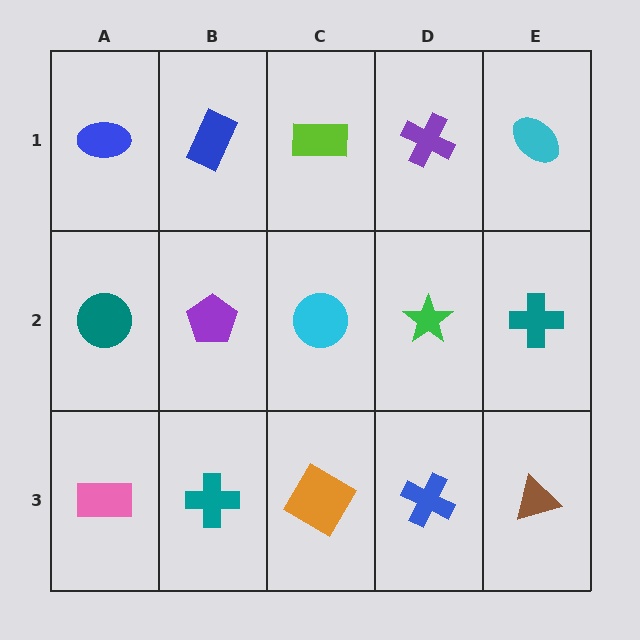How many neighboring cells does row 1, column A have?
2.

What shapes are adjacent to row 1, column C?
A cyan circle (row 2, column C), a blue rectangle (row 1, column B), a purple cross (row 1, column D).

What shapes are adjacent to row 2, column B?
A blue rectangle (row 1, column B), a teal cross (row 3, column B), a teal circle (row 2, column A), a cyan circle (row 2, column C).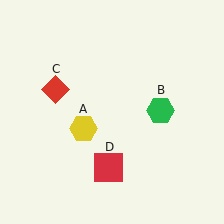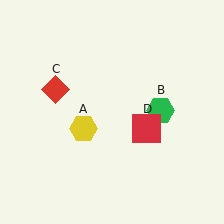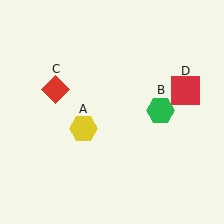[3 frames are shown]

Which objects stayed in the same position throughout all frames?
Yellow hexagon (object A) and green hexagon (object B) and red diamond (object C) remained stationary.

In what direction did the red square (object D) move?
The red square (object D) moved up and to the right.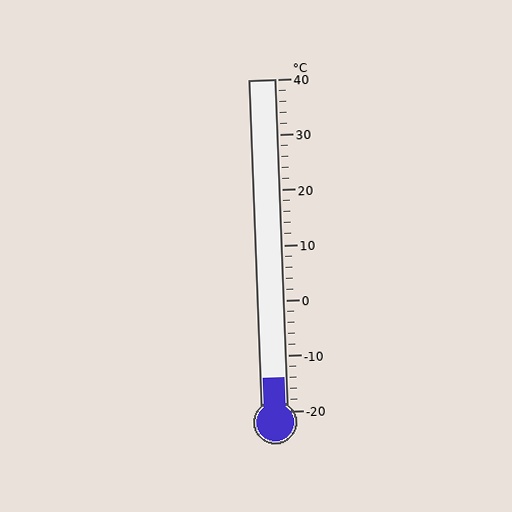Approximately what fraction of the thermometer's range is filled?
The thermometer is filled to approximately 10% of its range.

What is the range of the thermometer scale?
The thermometer scale ranges from -20°C to 40°C.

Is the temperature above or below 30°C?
The temperature is below 30°C.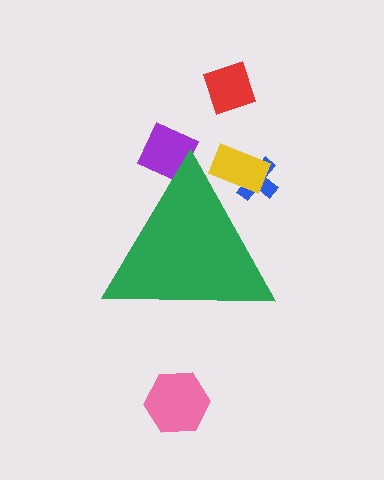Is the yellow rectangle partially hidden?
Yes, the yellow rectangle is partially hidden behind the green triangle.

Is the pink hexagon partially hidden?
No, the pink hexagon is fully visible.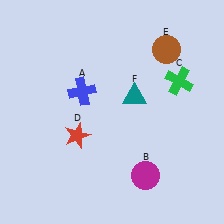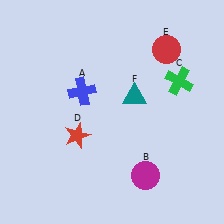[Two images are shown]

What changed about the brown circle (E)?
In Image 1, E is brown. In Image 2, it changed to red.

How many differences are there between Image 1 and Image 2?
There is 1 difference between the two images.